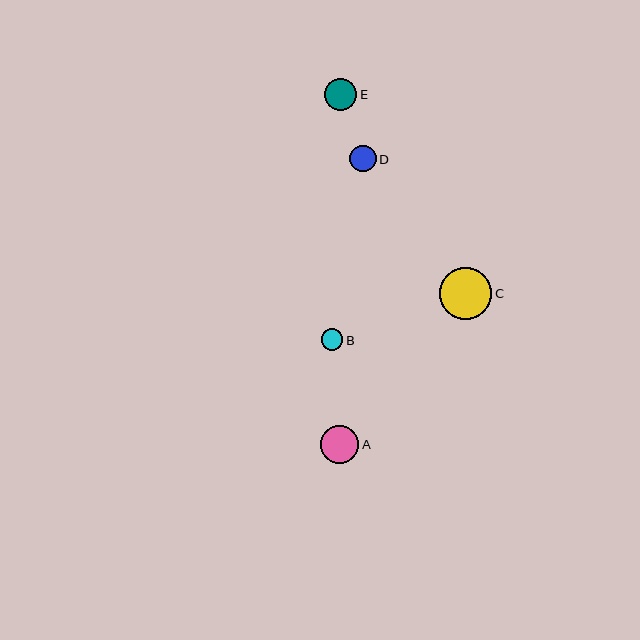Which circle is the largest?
Circle C is the largest with a size of approximately 52 pixels.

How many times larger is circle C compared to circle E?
Circle C is approximately 1.6 times the size of circle E.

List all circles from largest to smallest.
From largest to smallest: C, A, E, D, B.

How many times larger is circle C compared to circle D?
Circle C is approximately 2.0 times the size of circle D.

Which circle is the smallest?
Circle B is the smallest with a size of approximately 21 pixels.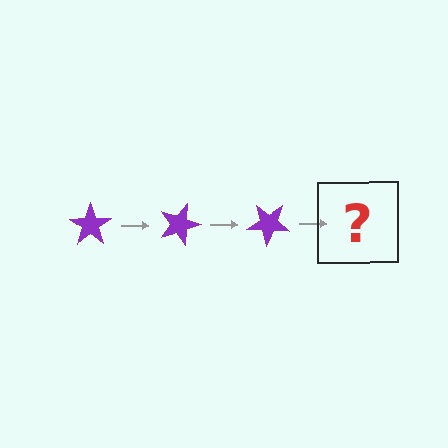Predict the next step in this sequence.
The next step is a purple star rotated 60 degrees.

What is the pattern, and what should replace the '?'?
The pattern is that the star rotates 20 degrees each step. The '?' should be a purple star rotated 60 degrees.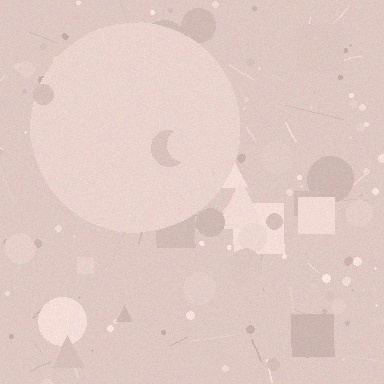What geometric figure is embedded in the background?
A circle is embedded in the background.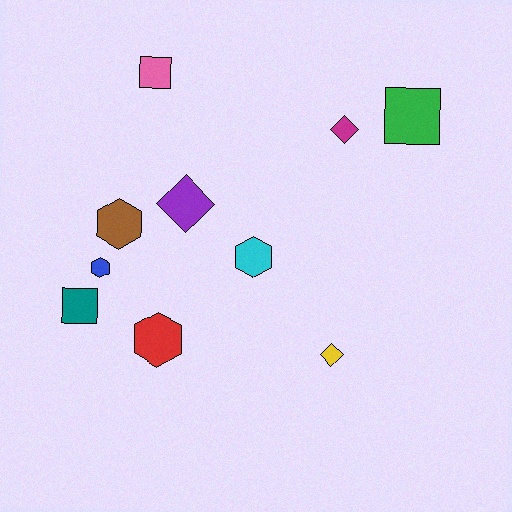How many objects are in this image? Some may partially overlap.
There are 10 objects.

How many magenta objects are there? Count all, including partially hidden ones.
There is 1 magenta object.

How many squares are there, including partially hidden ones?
There are 3 squares.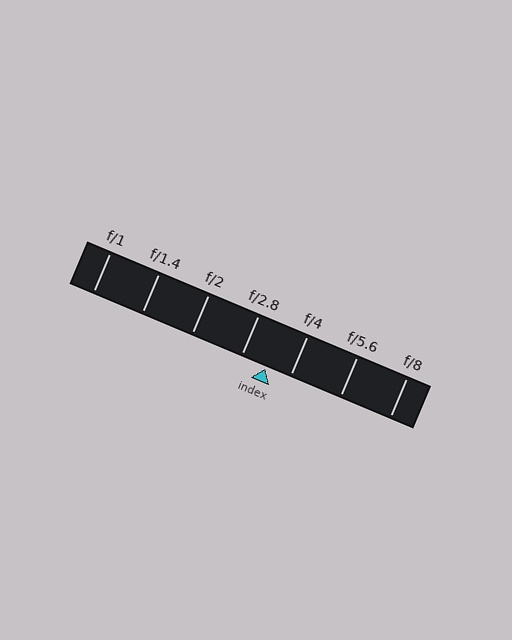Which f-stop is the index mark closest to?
The index mark is closest to f/4.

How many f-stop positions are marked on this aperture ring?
There are 7 f-stop positions marked.